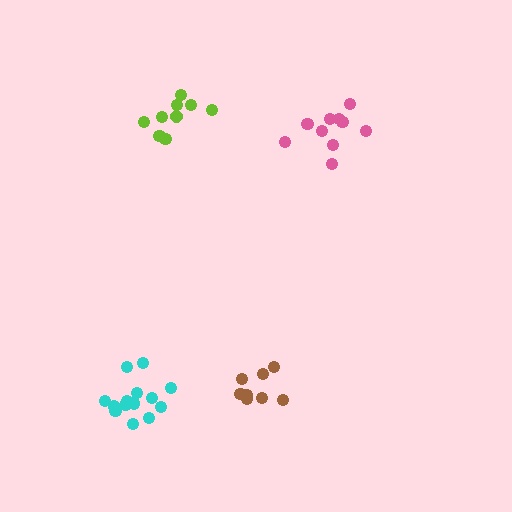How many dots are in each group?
Group 1: 9 dots, Group 2: 10 dots, Group 3: 14 dots, Group 4: 8 dots (41 total).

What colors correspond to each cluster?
The clusters are colored: lime, pink, cyan, brown.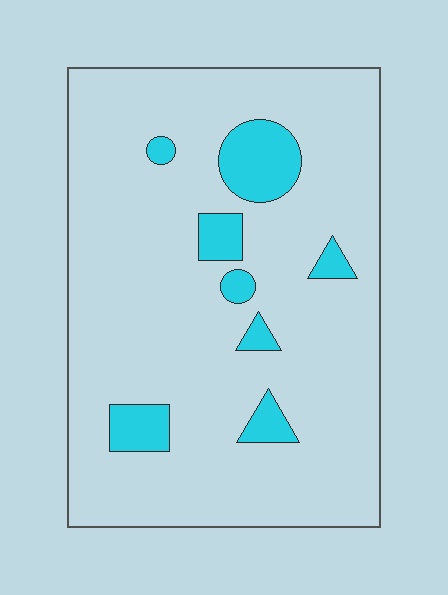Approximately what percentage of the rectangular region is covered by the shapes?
Approximately 10%.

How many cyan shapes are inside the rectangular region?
8.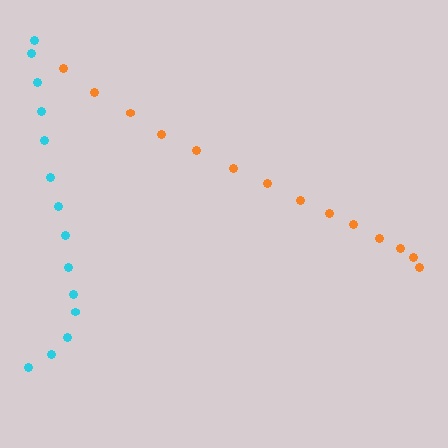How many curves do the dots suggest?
There are 2 distinct paths.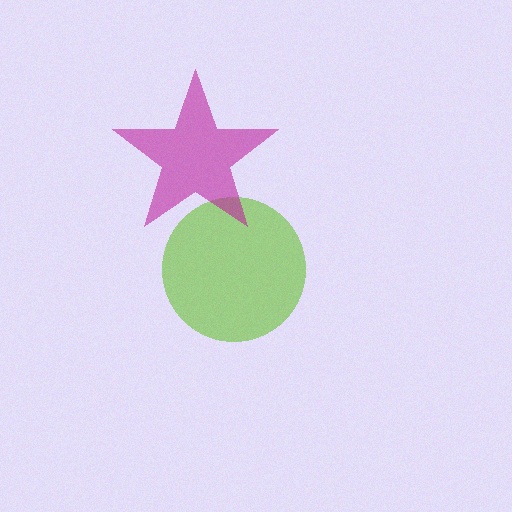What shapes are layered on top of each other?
The layered shapes are: a lime circle, a magenta star.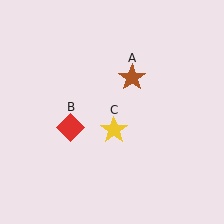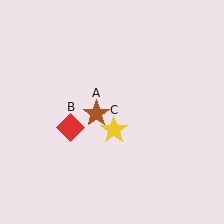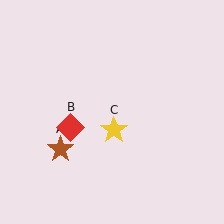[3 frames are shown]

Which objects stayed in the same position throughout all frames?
Red diamond (object B) and yellow star (object C) remained stationary.